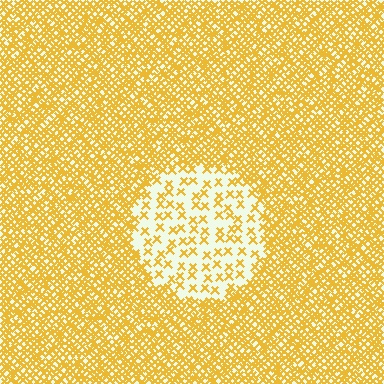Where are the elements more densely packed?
The elements are more densely packed outside the circle boundary.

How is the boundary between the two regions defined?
The boundary is defined by a change in element density (approximately 3.2x ratio). All elements are the same color, size, and shape.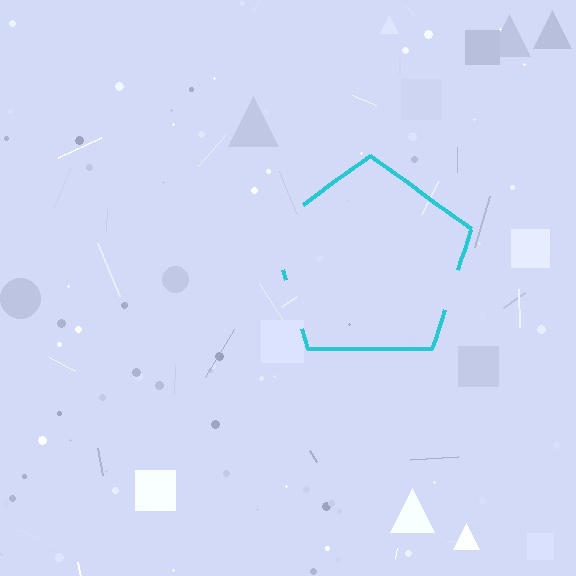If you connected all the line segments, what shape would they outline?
They would outline a pentagon.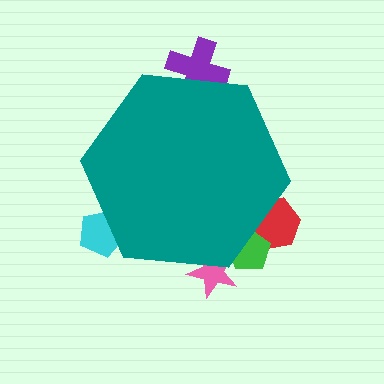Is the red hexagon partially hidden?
Yes, the red hexagon is partially hidden behind the teal hexagon.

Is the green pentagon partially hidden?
Yes, the green pentagon is partially hidden behind the teal hexagon.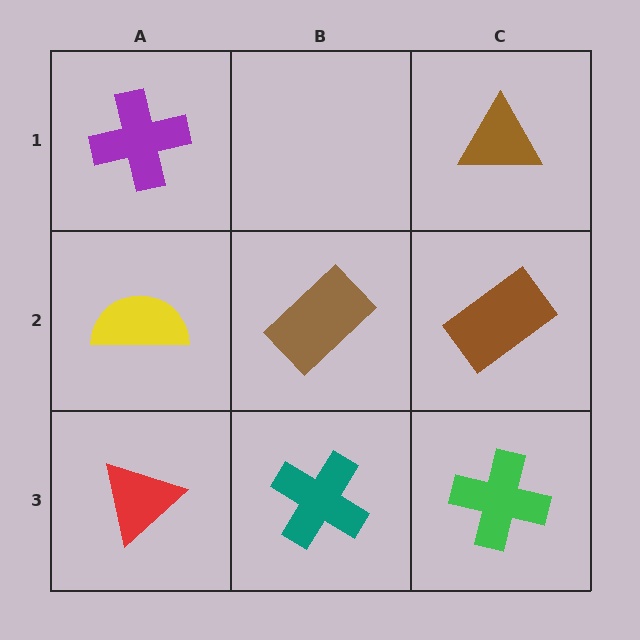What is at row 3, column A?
A red triangle.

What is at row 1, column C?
A brown triangle.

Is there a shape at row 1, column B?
No, that cell is empty.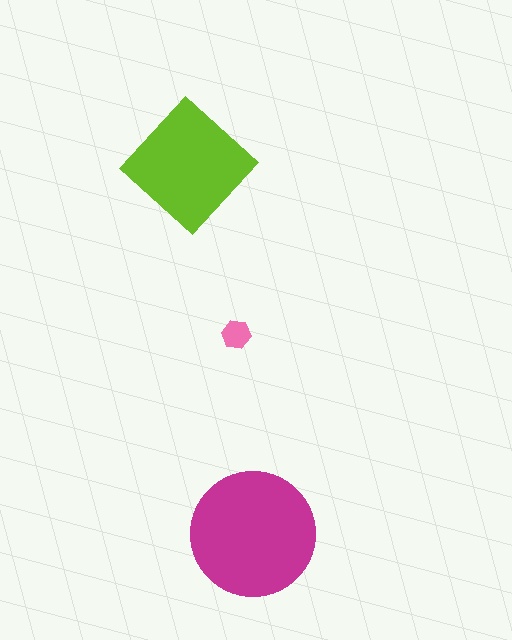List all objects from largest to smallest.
The magenta circle, the lime diamond, the pink hexagon.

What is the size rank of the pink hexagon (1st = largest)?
3rd.